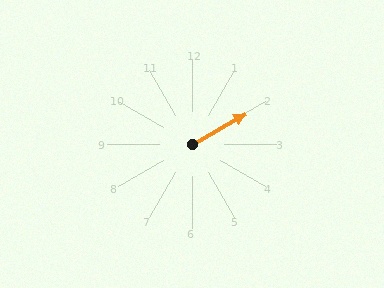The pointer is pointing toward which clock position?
Roughly 2 o'clock.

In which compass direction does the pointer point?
Northeast.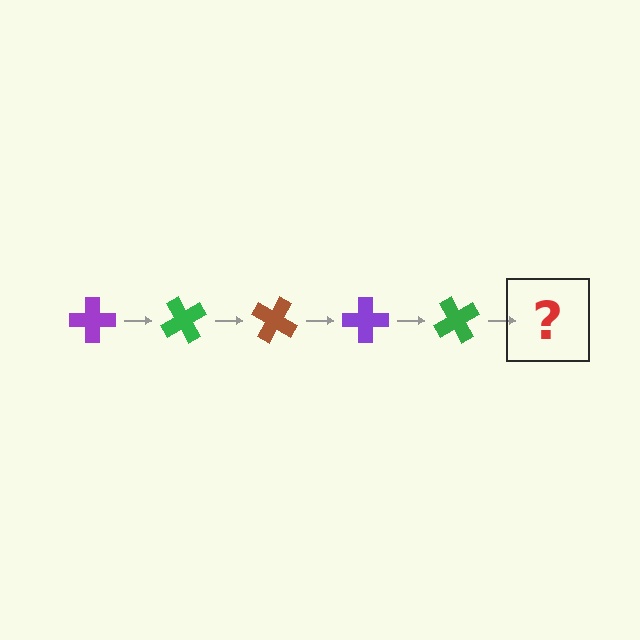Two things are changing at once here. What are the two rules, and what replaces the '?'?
The two rules are that it rotates 60 degrees each step and the color cycles through purple, green, and brown. The '?' should be a brown cross, rotated 300 degrees from the start.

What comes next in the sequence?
The next element should be a brown cross, rotated 300 degrees from the start.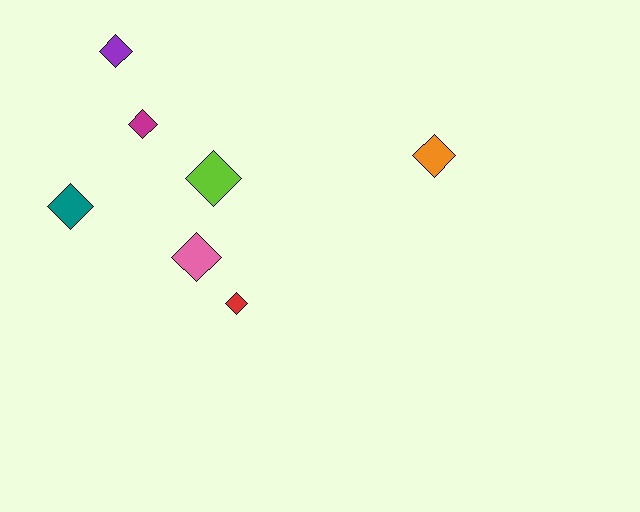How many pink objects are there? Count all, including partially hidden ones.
There is 1 pink object.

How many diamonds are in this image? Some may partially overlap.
There are 7 diamonds.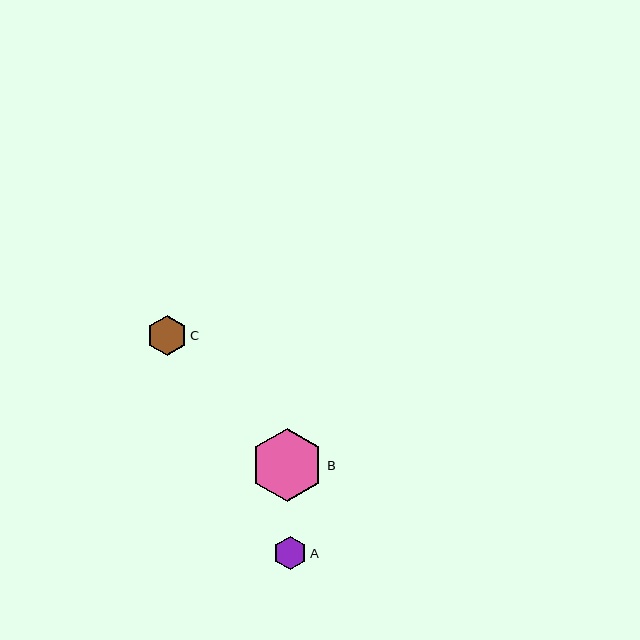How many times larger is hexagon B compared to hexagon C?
Hexagon B is approximately 1.8 times the size of hexagon C.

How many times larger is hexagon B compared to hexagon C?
Hexagon B is approximately 1.8 times the size of hexagon C.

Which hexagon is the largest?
Hexagon B is the largest with a size of approximately 73 pixels.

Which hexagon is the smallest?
Hexagon A is the smallest with a size of approximately 33 pixels.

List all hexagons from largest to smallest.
From largest to smallest: B, C, A.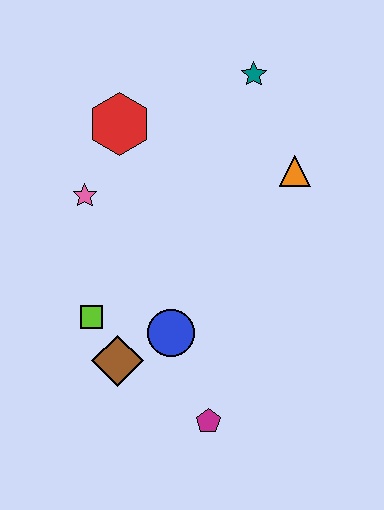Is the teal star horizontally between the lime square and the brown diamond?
No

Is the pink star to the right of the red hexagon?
No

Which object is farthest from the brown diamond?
The teal star is farthest from the brown diamond.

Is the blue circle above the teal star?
No